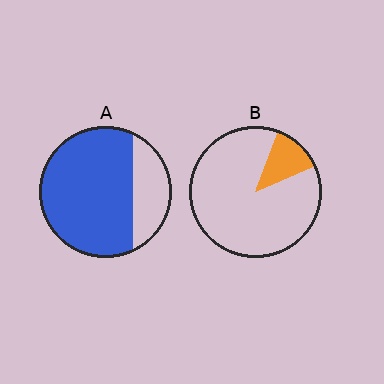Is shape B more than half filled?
No.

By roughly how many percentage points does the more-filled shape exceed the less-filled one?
By roughly 65 percentage points (A over B).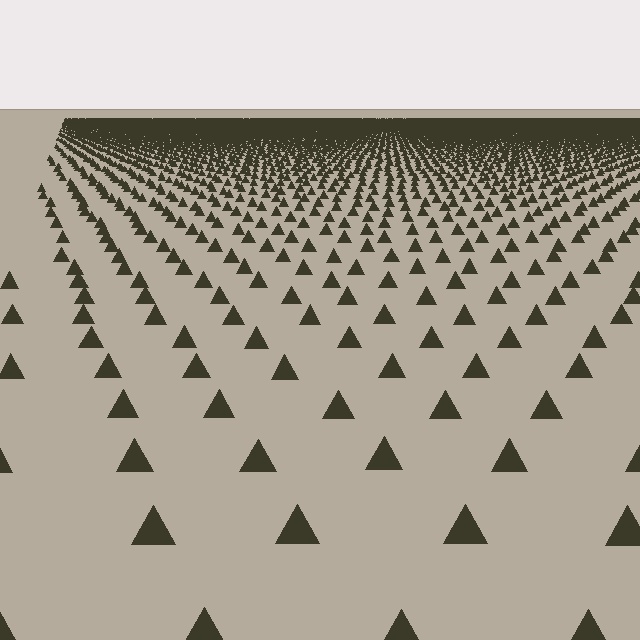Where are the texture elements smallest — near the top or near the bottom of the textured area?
Near the top.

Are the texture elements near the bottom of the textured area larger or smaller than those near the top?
Larger. Near the bottom, elements are closer to the viewer and appear at a bigger on-screen size.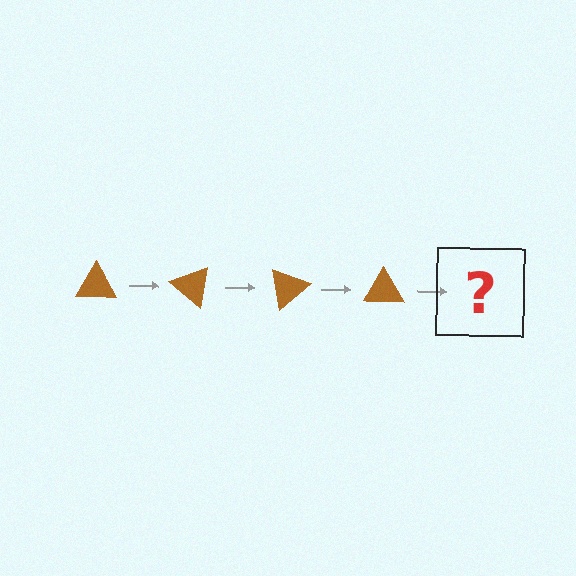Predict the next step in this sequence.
The next step is a brown triangle rotated 160 degrees.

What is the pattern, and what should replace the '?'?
The pattern is that the triangle rotates 40 degrees each step. The '?' should be a brown triangle rotated 160 degrees.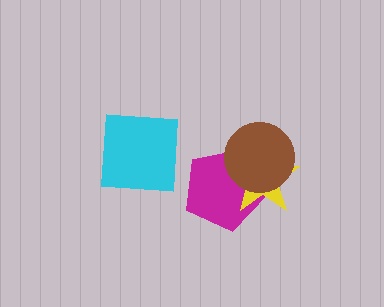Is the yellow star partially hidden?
Yes, it is partially covered by another shape.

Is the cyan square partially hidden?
No, no other shape covers it.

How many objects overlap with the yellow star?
2 objects overlap with the yellow star.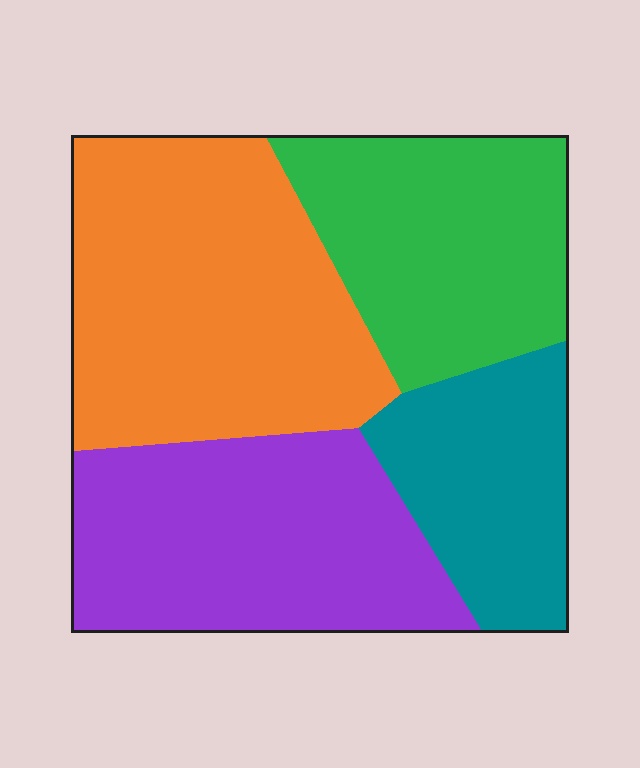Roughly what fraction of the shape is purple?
Purple takes up about one quarter (1/4) of the shape.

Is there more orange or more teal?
Orange.